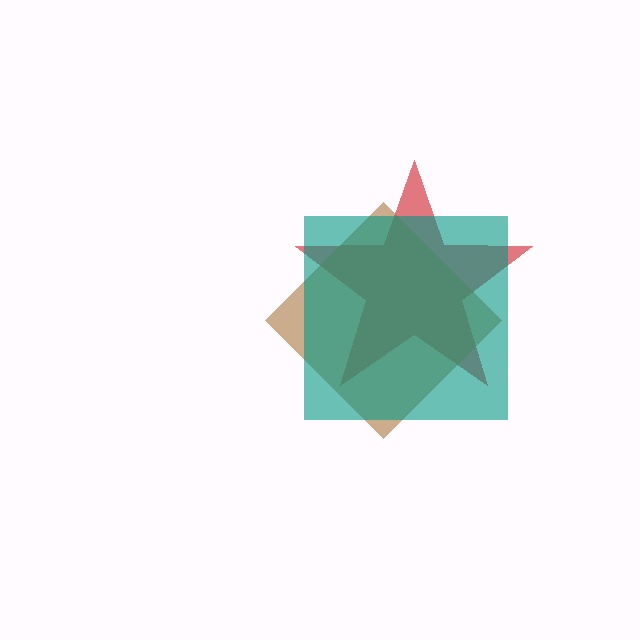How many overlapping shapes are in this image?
There are 3 overlapping shapes in the image.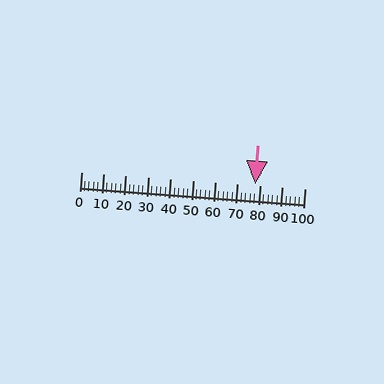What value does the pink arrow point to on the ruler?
The pink arrow points to approximately 78.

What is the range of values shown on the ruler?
The ruler shows values from 0 to 100.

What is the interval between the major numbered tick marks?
The major tick marks are spaced 10 units apart.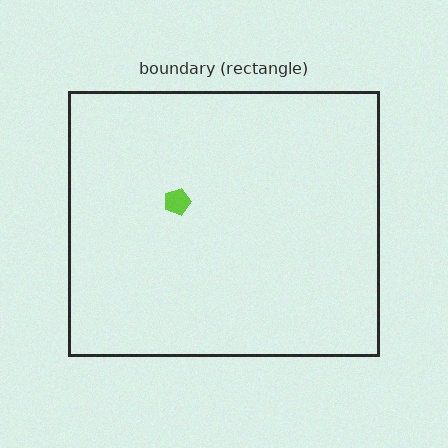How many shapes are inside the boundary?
1 inside, 0 outside.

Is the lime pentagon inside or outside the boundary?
Inside.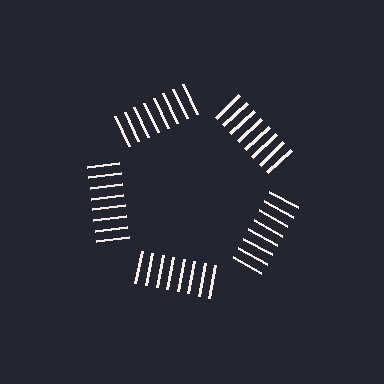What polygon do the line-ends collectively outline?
An illusory pentagon — the line segments terminate on its edges but no continuous stroke is drawn.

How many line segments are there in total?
40 — 8 along each of the 5 edges.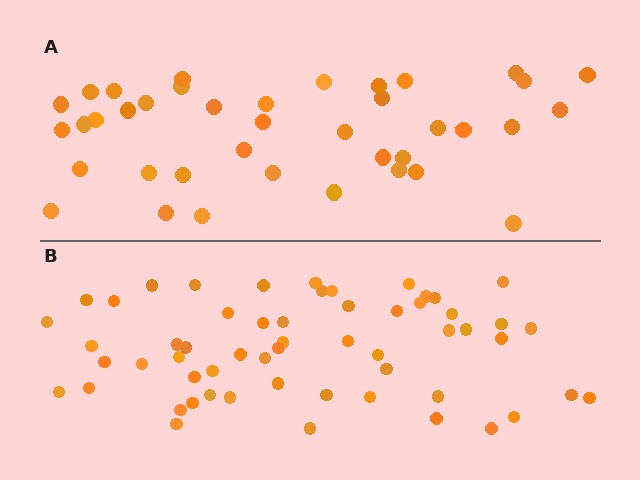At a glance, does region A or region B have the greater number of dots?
Region B (the bottom region) has more dots.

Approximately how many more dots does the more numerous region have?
Region B has approximately 20 more dots than region A.